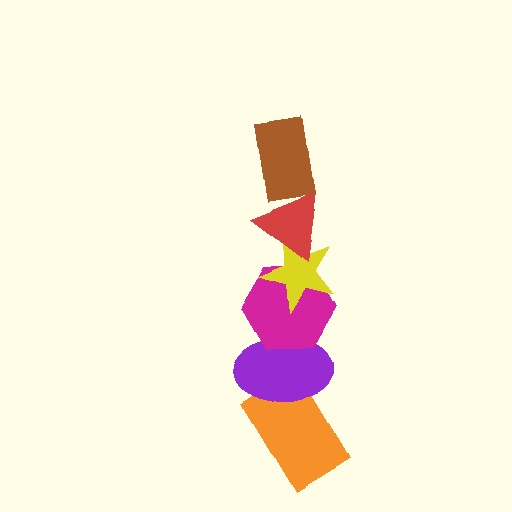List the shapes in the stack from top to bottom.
From top to bottom: the brown rectangle, the red triangle, the yellow star, the magenta hexagon, the purple ellipse, the orange rectangle.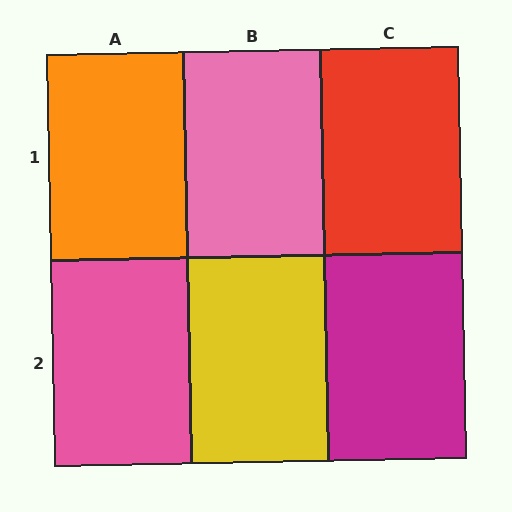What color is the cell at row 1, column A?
Orange.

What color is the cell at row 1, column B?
Pink.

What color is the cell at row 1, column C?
Red.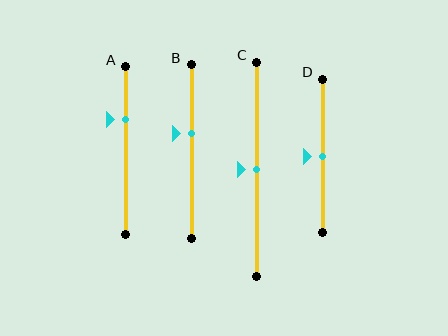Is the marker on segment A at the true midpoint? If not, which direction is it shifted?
No, the marker on segment A is shifted upward by about 18% of the segment length.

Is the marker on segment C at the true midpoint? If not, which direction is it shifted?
Yes, the marker on segment C is at the true midpoint.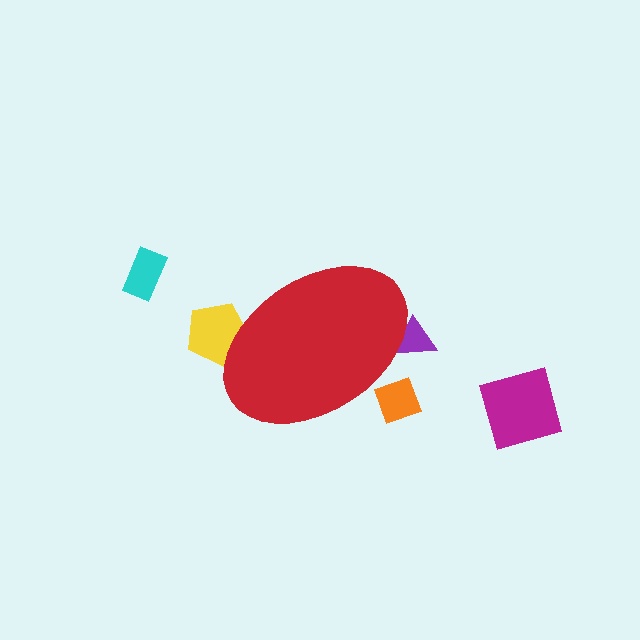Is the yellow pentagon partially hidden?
Yes, the yellow pentagon is partially hidden behind the red ellipse.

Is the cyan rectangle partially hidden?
No, the cyan rectangle is fully visible.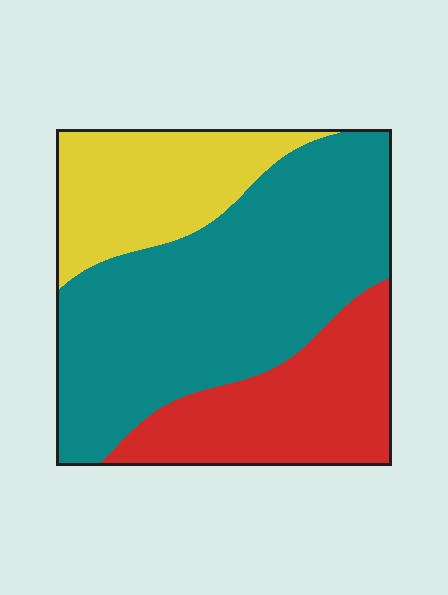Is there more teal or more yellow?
Teal.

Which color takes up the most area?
Teal, at roughly 55%.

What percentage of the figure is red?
Red covers 25% of the figure.